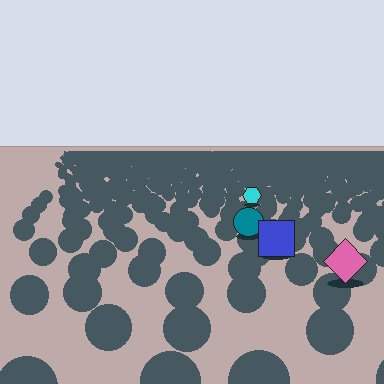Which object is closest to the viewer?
The pink diamond is closest. The texture marks near it are larger and more spread out.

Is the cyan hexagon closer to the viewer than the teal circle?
No. The teal circle is closer — you can tell from the texture gradient: the ground texture is coarser near it.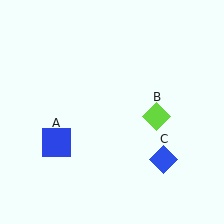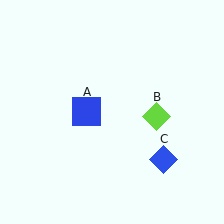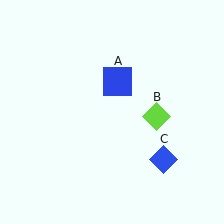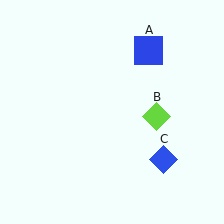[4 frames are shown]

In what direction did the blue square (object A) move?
The blue square (object A) moved up and to the right.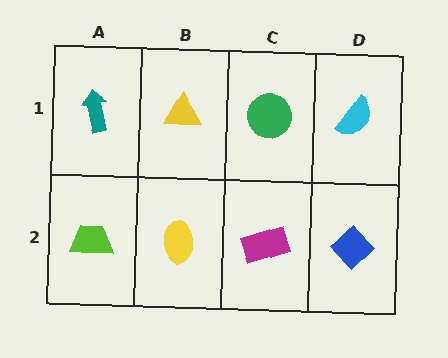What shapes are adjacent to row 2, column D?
A cyan semicircle (row 1, column D), a magenta rectangle (row 2, column C).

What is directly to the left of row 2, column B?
A lime trapezoid.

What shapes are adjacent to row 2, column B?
A yellow triangle (row 1, column B), a lime trapezoid (row 2, column A), a magenta rectangle (row 2, column C).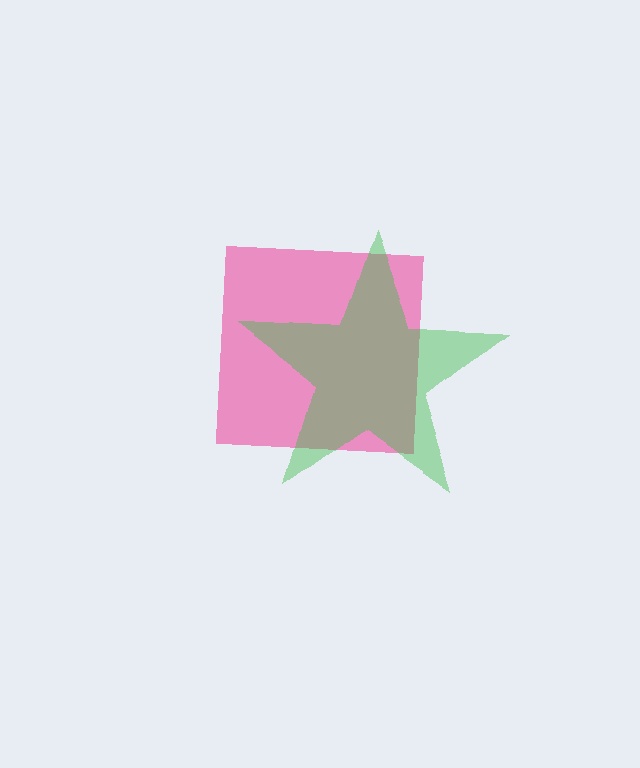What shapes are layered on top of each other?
The layered shapes are: a pink square, a green star.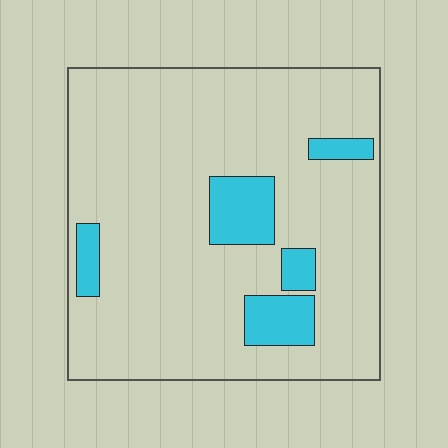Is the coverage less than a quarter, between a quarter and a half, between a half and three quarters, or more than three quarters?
Less than a quarter.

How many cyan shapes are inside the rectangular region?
5.